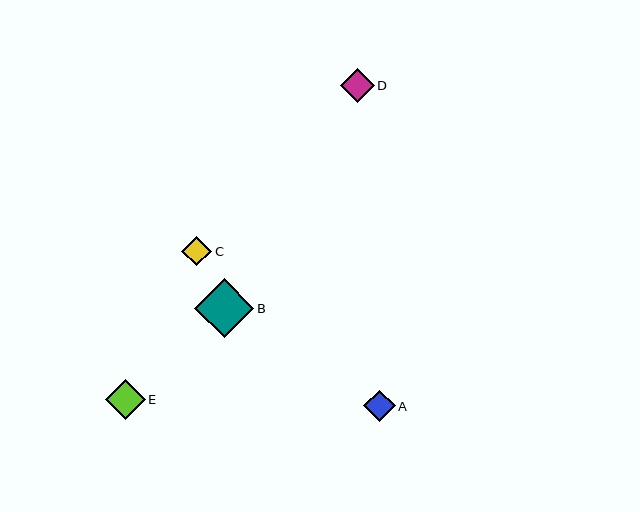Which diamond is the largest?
Diamond B is the largest with a size of approximately 59 pixels.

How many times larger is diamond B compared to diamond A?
Diamond B is approximately 1.9 times the size of diamond A.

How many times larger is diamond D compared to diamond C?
Diamond D is approximately 1.1 times the size of diamond C.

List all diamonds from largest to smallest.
From largest to smallest: B, E, D, A, C.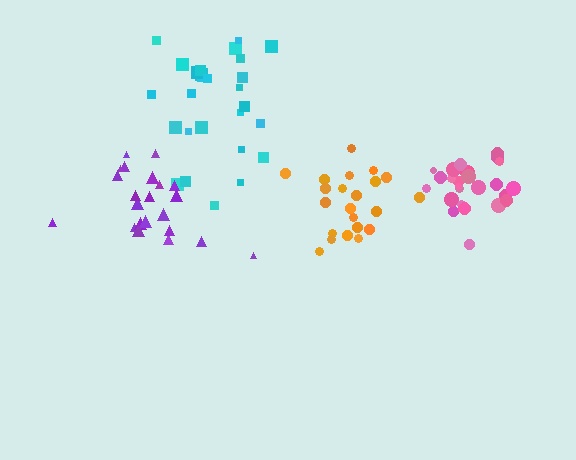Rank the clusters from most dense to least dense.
pink, orange, purple, cyan.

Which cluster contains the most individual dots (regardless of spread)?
Cyan (27).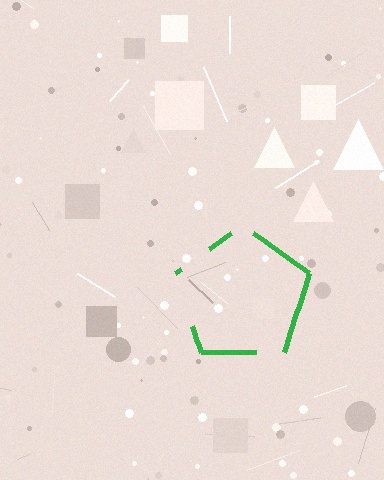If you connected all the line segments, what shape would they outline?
They would outline a pentagon.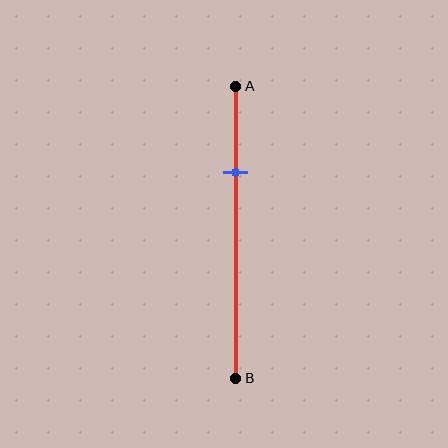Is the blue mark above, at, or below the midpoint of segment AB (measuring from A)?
The blue mark is above the midpoint of segment AB.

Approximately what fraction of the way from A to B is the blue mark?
The blue mark is approximately 30% of the way from A to B.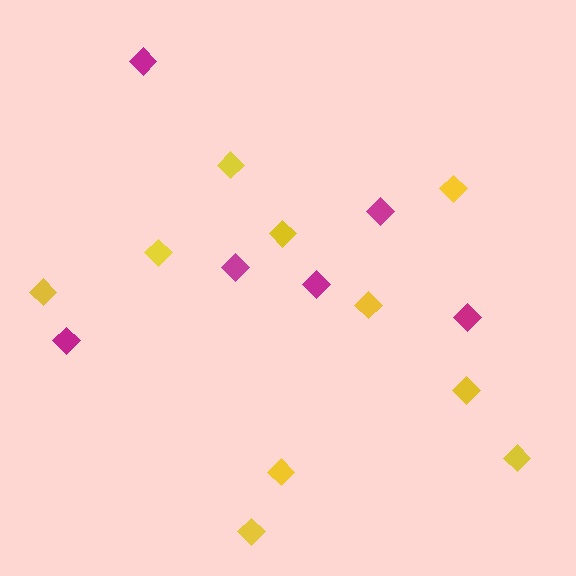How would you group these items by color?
There are 2 groups: one group of magenta diamonds (6) and one group of yellow diamonds (10).